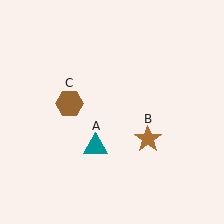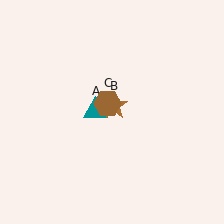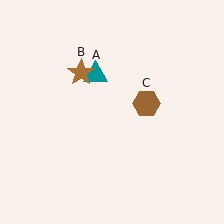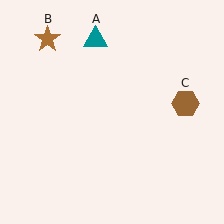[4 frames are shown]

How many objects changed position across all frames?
3 objects changed position: teal triangle (object A), brown star (object B), brown hexagon (object C).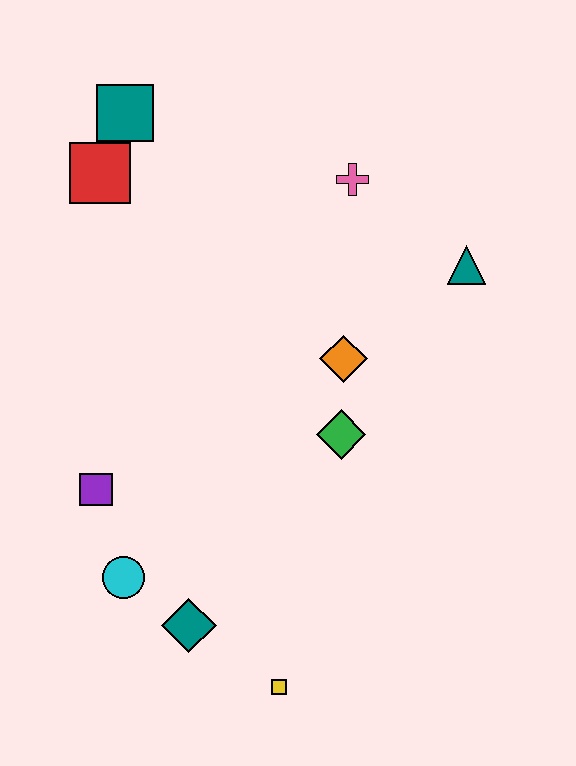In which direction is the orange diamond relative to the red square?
The orange diamond is to the right of the red square.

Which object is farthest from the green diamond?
The teal square is farthest from the green diamond.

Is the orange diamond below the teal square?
Yes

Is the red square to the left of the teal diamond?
Yes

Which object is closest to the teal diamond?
The cyan circle is closest to the teal diamond.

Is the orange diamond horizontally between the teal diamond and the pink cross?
Yes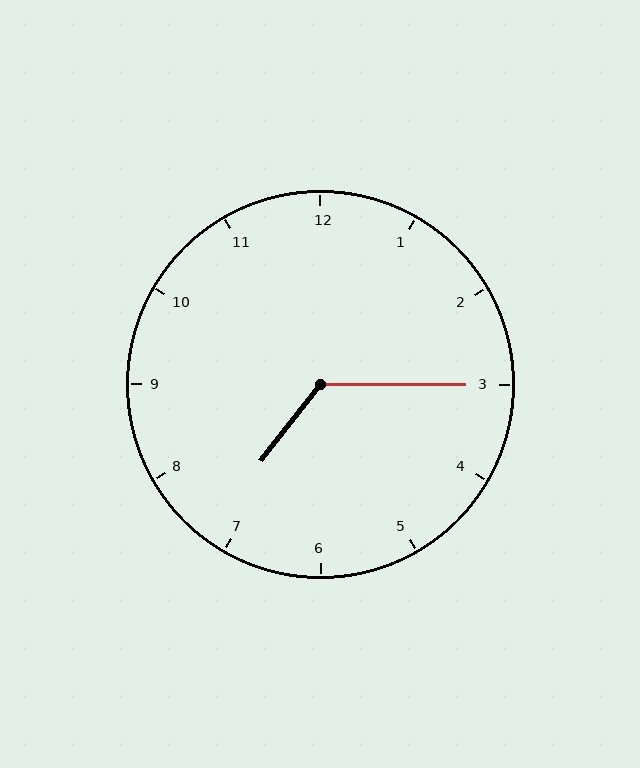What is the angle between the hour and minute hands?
Approximately 128 degrees.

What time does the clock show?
7:15.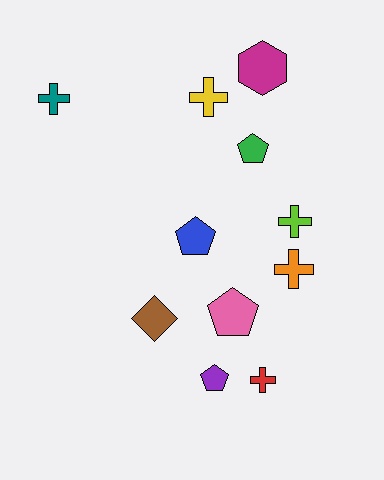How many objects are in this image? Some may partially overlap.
There are 11 objects.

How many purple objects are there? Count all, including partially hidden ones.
There is 1 purple object.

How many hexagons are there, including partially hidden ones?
There is 1 hexagon.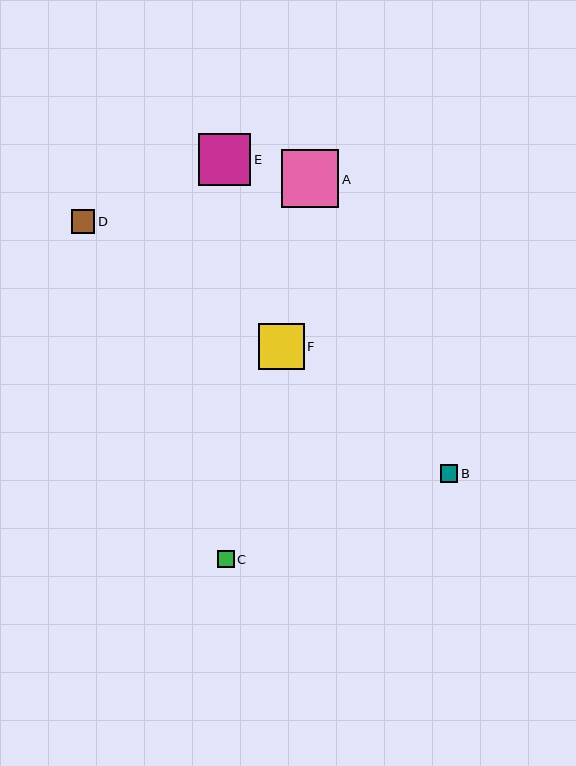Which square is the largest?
Square A is the largest with a size of approximately 58 pixels.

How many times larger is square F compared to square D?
Square F is approximately 1.9 times the size of square D.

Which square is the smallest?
Square C is the smallest with a size of approximately 16 pixels.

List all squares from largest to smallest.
From largest to smallest: A, E, F, D, B, C.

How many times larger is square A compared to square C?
Square A is approximately 3.5 times the size of square C.